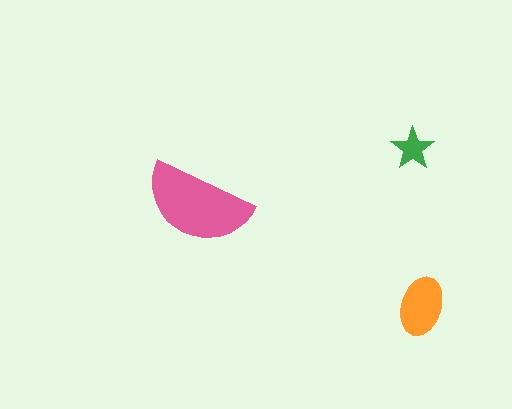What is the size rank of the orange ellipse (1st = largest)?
2nd.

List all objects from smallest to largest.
The green star, the orange ellipse, the pink semicircle.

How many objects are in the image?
There are 3 objects in the image.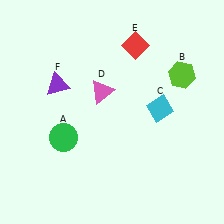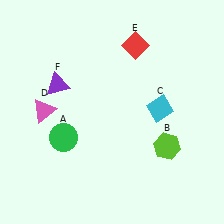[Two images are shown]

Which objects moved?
The objects that moved are: the lime hexagon (B), the pink triangle (D).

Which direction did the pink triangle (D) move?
The pink triangle (D) moved left.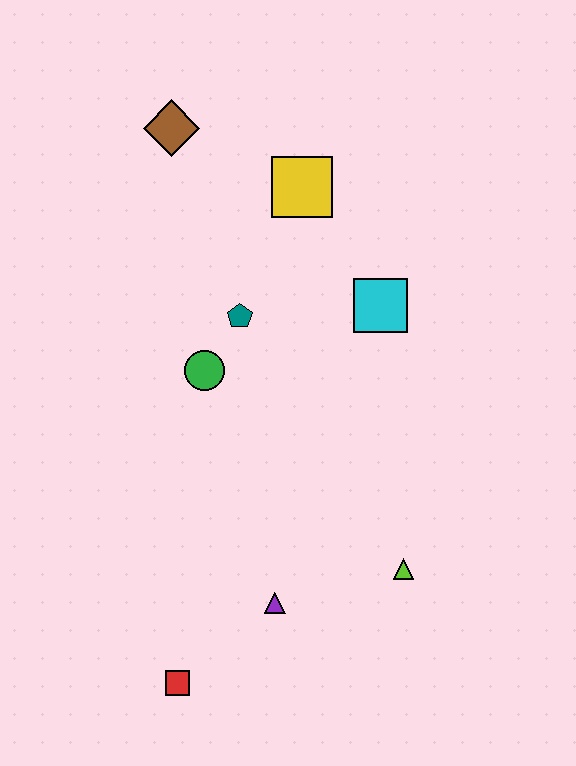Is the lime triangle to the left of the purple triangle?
No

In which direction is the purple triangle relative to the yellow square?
The purple triangle is below the yellow square.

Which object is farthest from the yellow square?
The red square is farthest from the yellow square.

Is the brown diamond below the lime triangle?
No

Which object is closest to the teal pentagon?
The green circle is closest to the teal pentagon.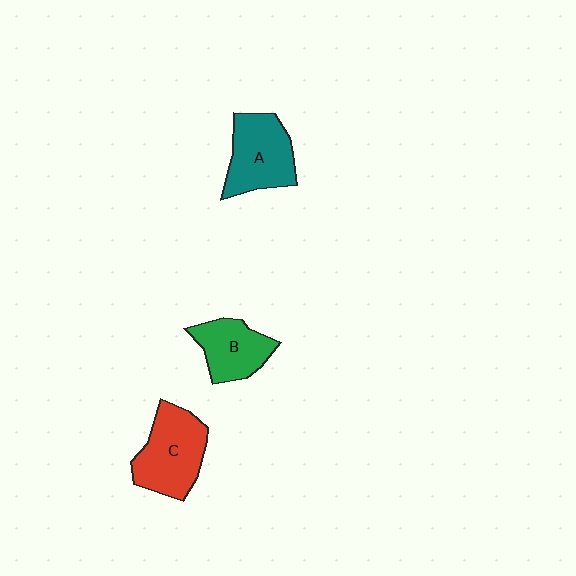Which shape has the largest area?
Shape C (red).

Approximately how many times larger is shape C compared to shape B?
Approximately 1.4 times.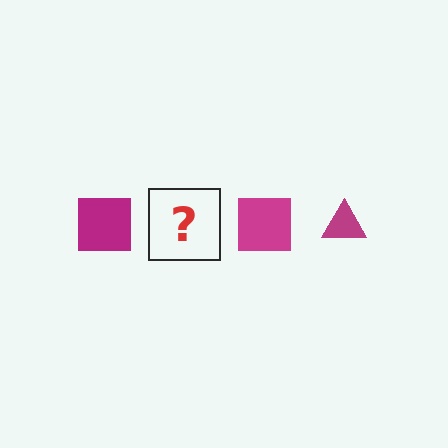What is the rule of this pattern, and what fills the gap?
The rule is that the pattern cycles through square, triangle shapes in magenta. The gap should be filled with a magenta triangle.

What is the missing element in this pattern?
The missing element is a magenta triangle.